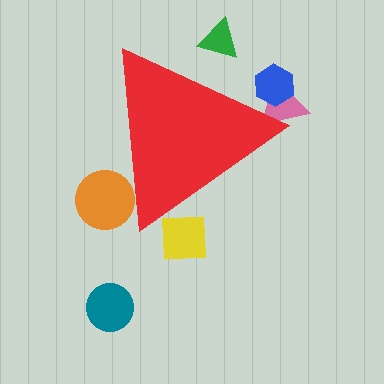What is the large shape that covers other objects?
A red triangle.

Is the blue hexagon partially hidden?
Yes, the blue hexagon is partially hidden behind the red triangle.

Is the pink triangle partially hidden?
Yes, the pink triangle is partially hidden behind the red triangle.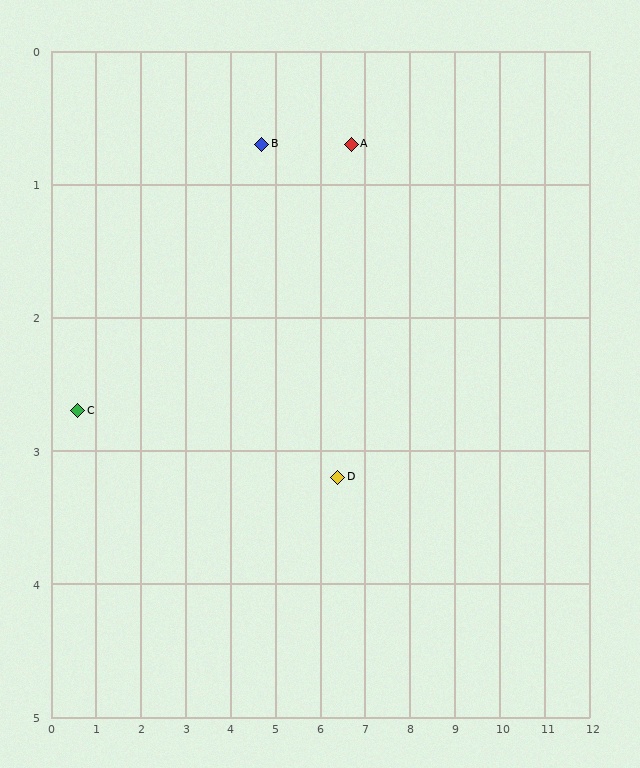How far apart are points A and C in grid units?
Points A and C are about 6.4 grid units apart.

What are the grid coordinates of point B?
Point B is at approximately (4.7, 0.7).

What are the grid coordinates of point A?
Point A is at approximately (6.7, 0.7).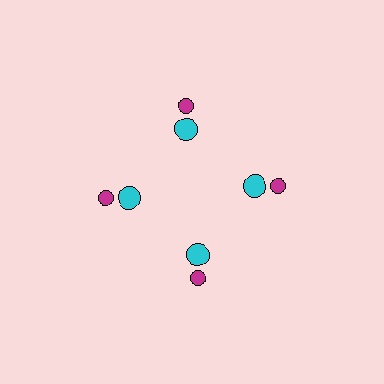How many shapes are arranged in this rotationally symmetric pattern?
There are 8 shapes, arranged in 4 groups of 2.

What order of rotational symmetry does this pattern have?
This pattern has 4-fold rotational symmetry.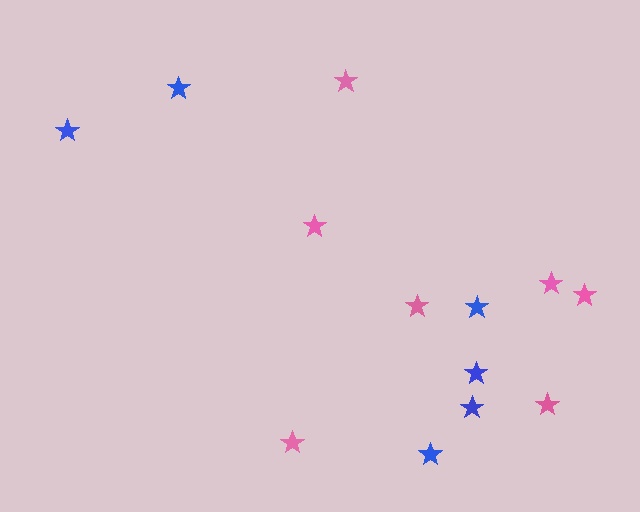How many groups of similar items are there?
There are 2 groups: one group of pink stars (7) and one group of blue stars (6).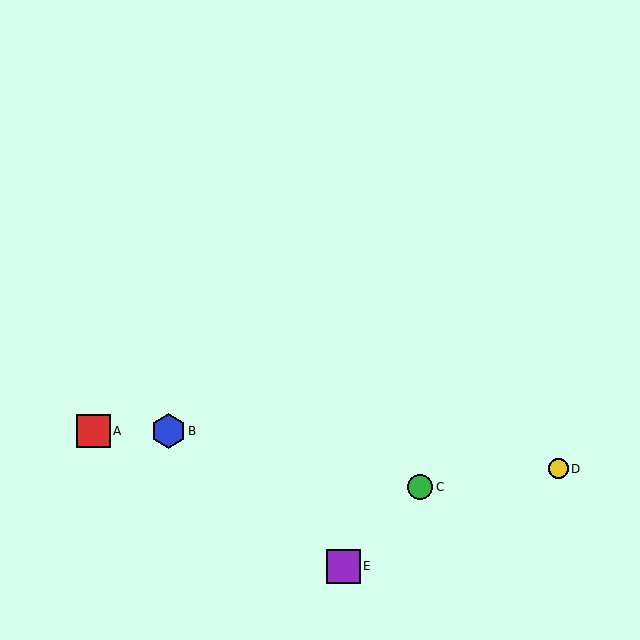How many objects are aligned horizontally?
2 objects (A, B) are aligned horizontally.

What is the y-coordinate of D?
Object D is at y≈469.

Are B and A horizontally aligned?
Yes, both are at y≈431.